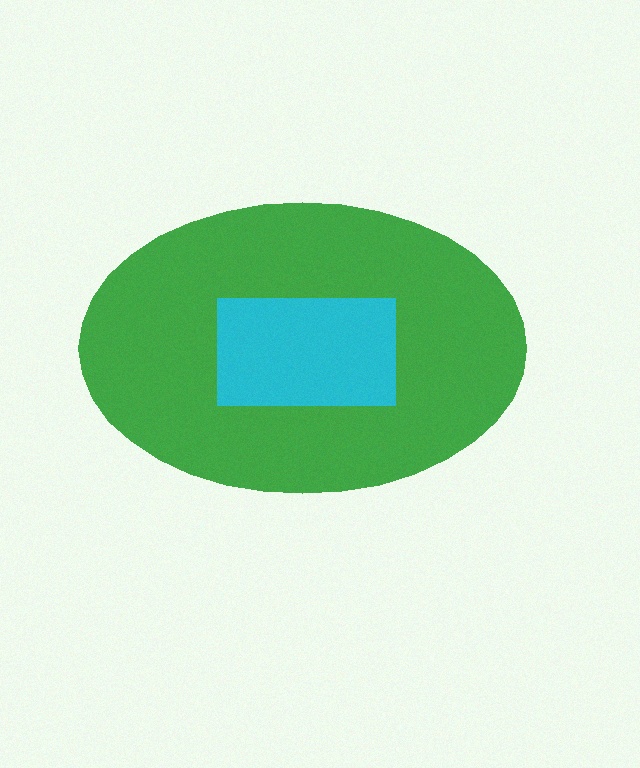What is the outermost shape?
The green ellipse.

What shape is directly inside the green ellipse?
The cyan rectangle.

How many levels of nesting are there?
2.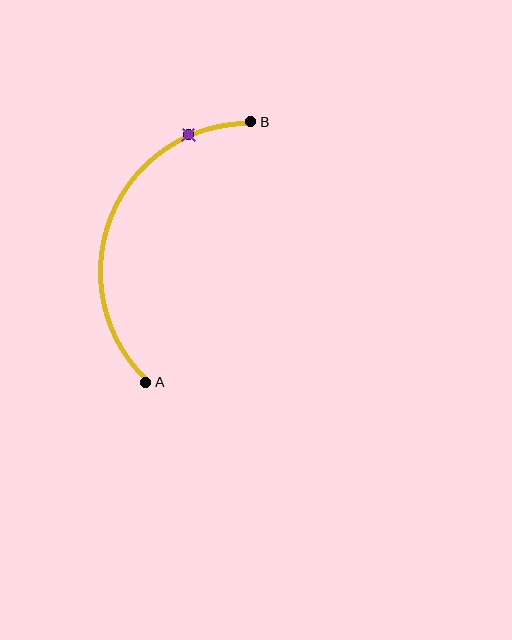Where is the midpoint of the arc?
The arc midpoint is the point on the curve farthest from the straight line joining A and B. It sits to the left of that line.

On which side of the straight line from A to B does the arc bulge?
The arc bulges to the left of the straight line connecting A and B.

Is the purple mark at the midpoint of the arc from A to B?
No. The purple mark lies on the arc but is closer to endpoint B. The arc midpoint would be at the point on the curve equidistant along the arc from both A and B.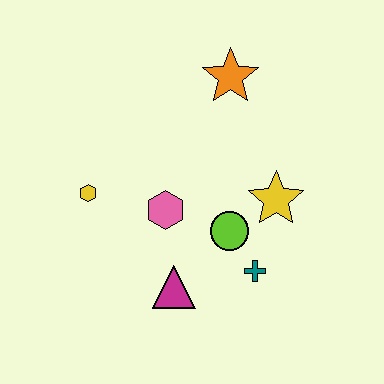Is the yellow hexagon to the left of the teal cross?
Yes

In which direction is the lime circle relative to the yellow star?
The lime circle is to the left of the yellow star.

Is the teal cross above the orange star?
No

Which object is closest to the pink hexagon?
The lime circle is closest to the pink hexagon.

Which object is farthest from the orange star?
The magenta triangle is farthest from the orange star.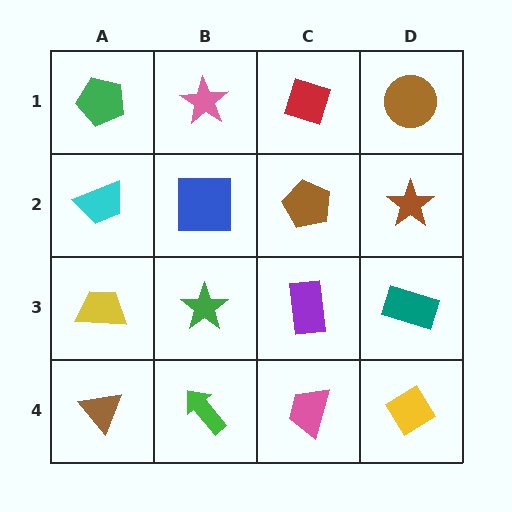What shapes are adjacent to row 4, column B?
A green star (row 3, column B), a brown triangle (row 4, column A), a pink trapezoid (row 4, column C).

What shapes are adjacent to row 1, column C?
A brown pentagon (row 2, column C), a pink star (row 1, column B), a brown circle (row 1, column D).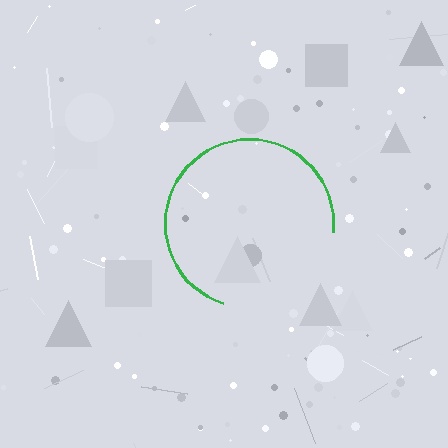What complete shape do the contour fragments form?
The contour fragments form a circle.